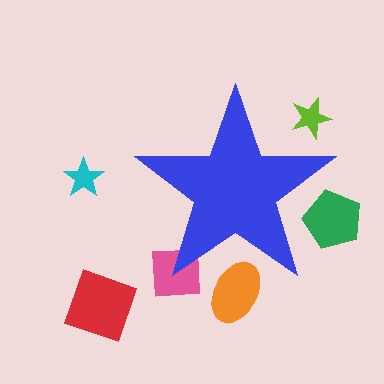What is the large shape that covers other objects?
A blue star.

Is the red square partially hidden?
No, the red square is fully visible.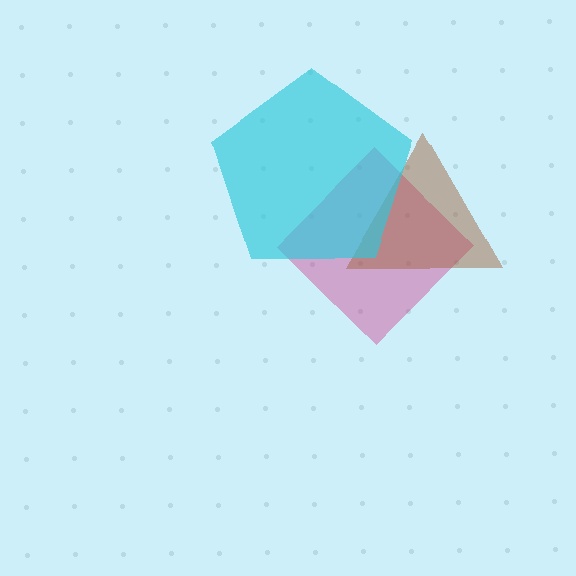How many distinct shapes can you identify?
There are 3 distinct shapes: a magenta diamond, a brown triangle, a cyan pentagon.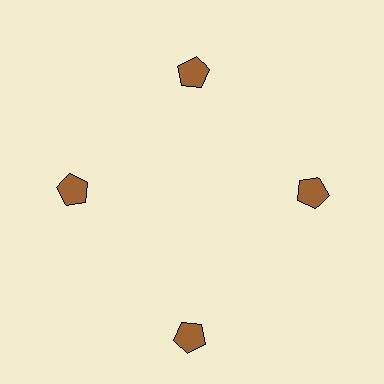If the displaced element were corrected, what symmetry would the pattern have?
It would have 4-fold rotational symmetry — the pattern would map onto itself every 90 degrees.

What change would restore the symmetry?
The symmetry would be restored by moving it inward, back onto the ring so that all 4 pentagons sit at equal angles and equal distance from the center.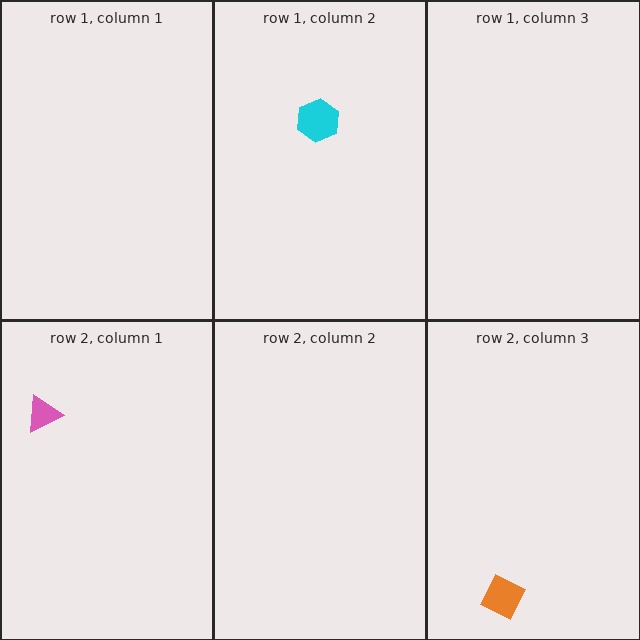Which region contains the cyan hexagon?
The row 1, column 2 region.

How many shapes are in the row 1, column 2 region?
1.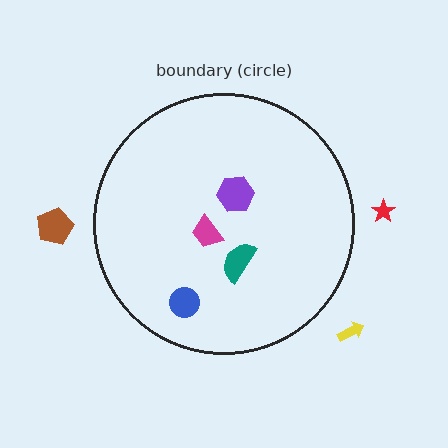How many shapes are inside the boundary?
4 inside, 3 outside.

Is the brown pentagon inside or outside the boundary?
Outside.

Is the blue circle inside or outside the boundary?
Inside.